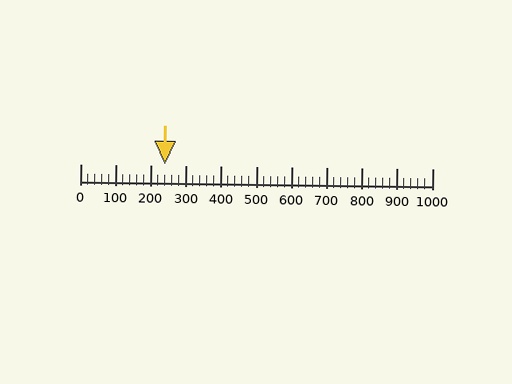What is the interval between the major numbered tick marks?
The major tick marks are spaced 100 units apart.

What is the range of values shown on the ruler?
The ruler shows values from 0 to 1000.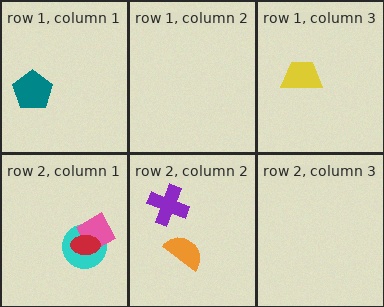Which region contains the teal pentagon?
The row 1, column 1 region.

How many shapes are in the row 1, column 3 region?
1.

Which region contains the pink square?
The row 2, column 1 region.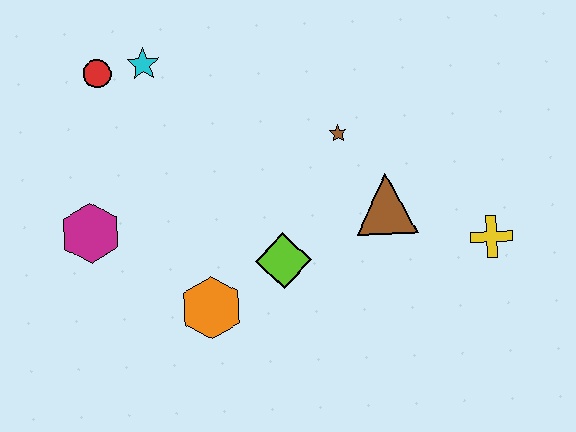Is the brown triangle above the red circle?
No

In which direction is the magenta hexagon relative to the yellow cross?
The magenta hexagon is to the left of the yellow cross.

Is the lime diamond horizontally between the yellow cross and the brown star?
No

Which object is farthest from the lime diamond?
The red circle is farthest from the lime diamond.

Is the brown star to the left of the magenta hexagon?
No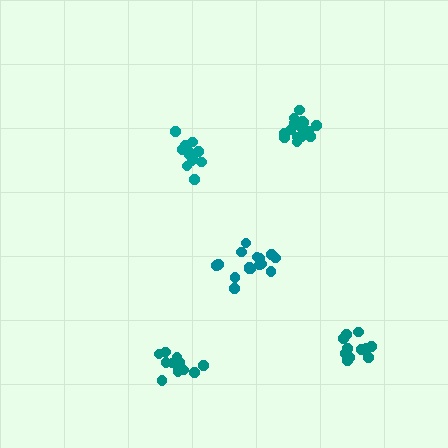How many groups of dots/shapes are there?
There are 5 groups.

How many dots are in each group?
Group 1: 16 dots, Group 2: 12 dots, Group 3: 12 dots, Group 4: 16 dots, Group 5: 11 dots (67 total).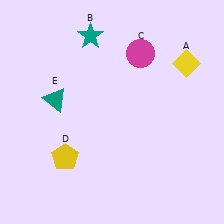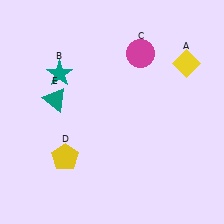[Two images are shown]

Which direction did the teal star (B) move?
The teal star (B) moved down.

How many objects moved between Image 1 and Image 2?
1 object moved between the two images.